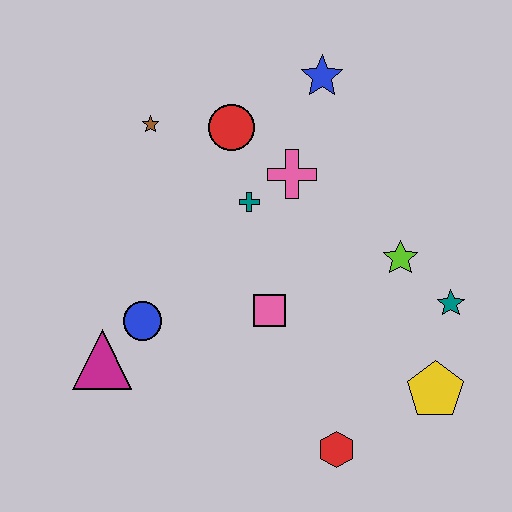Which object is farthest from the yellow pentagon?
The brown star is farthest from the yellow pentagon.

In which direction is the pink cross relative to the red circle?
The pink cross is to the right of the red circle.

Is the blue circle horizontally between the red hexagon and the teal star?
No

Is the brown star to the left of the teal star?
Yes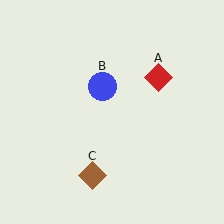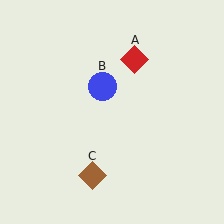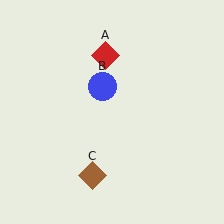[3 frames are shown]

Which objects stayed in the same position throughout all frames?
Blue circle (object B) and brown diamond (object C) remained stationary.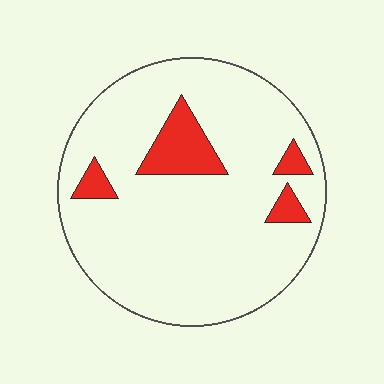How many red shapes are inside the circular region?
4.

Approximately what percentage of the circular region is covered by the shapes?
Approximately 10%.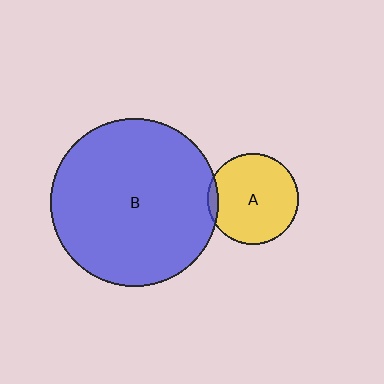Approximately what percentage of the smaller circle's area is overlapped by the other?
Approximately 5%.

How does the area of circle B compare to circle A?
Approximately 3.4 times.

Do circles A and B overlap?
Yes.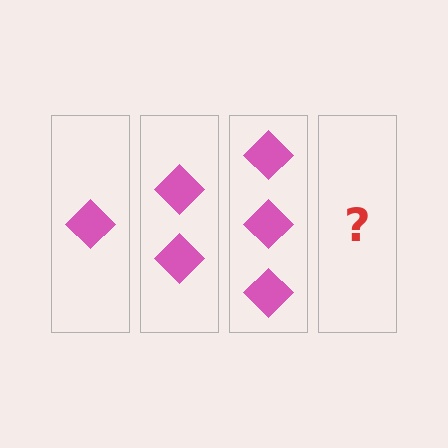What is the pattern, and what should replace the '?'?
The pattern is that each step adds one more diamond. The '?' should be 4 diamonds.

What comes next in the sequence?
The next element should be 4 diamonds.